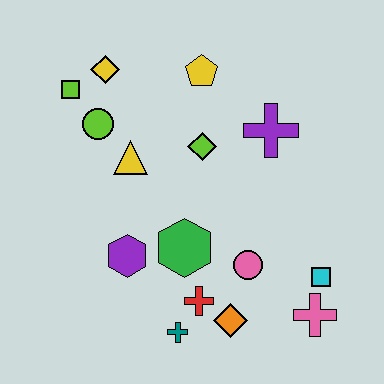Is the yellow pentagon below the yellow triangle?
No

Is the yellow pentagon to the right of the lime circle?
Yes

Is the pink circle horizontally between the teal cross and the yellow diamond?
No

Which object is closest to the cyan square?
The pink cross is closest to the cyan square.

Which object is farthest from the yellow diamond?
The pink cross is farthest from the yellow diamond.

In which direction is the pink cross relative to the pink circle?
The pink cross is to the right of the pink circle.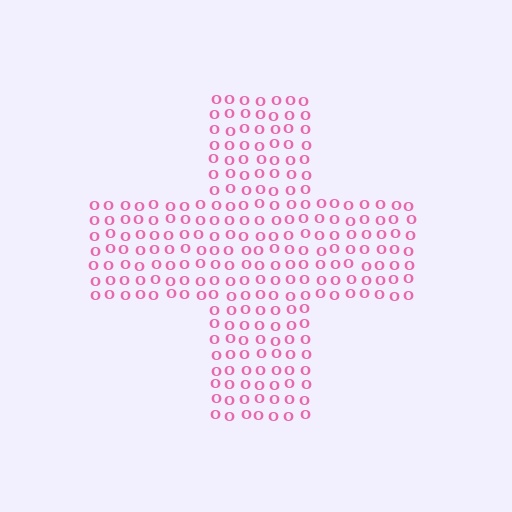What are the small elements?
The small elements are letter O's.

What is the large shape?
The large shape is a cross.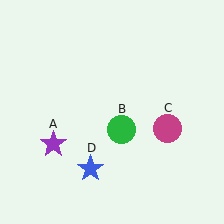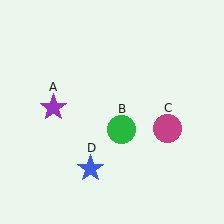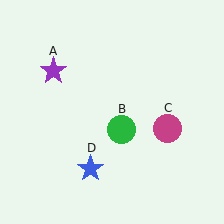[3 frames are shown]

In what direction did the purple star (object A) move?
The purple star (object A) moved up.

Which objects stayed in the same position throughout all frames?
Green circle (object B) and magenta circle (object C) and blue star (object D) remained stationary.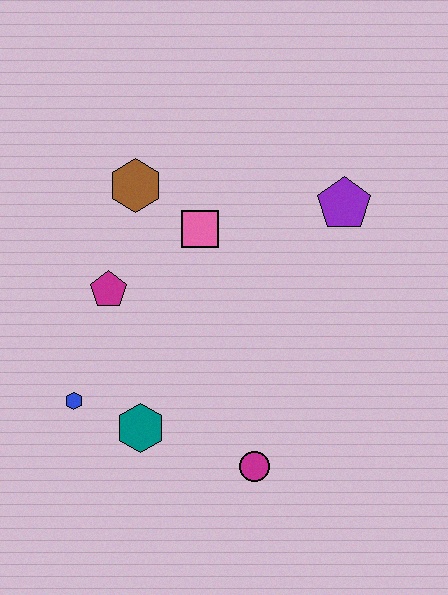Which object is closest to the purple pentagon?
The pink square is closest to the purple pentagon.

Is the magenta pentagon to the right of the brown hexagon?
No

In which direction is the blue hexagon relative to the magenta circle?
The blue hexagon is to the left of the magenta circle.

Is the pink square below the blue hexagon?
No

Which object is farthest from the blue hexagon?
The purple pentagon is farthest from the blue hexagon.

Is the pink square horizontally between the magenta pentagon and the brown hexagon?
No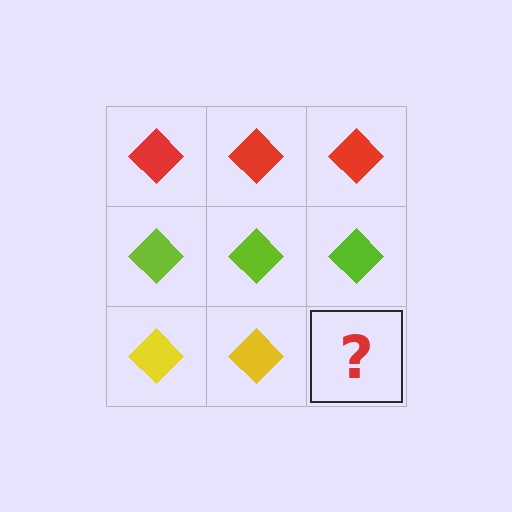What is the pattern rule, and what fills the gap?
The rule is that each row has a consistent color. The gap should be filled with a yellow diamond.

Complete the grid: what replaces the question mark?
The question mark should be replaced with a yellow diamond.